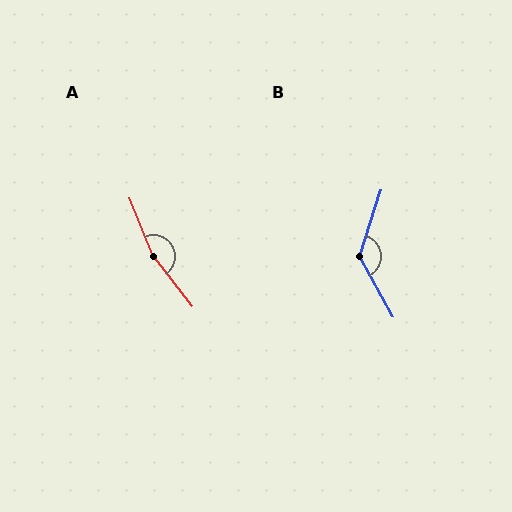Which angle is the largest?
A, at approximately 163 degrees.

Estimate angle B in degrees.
Approximately 133 degrees.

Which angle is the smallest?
B, at approximately 133 degrees.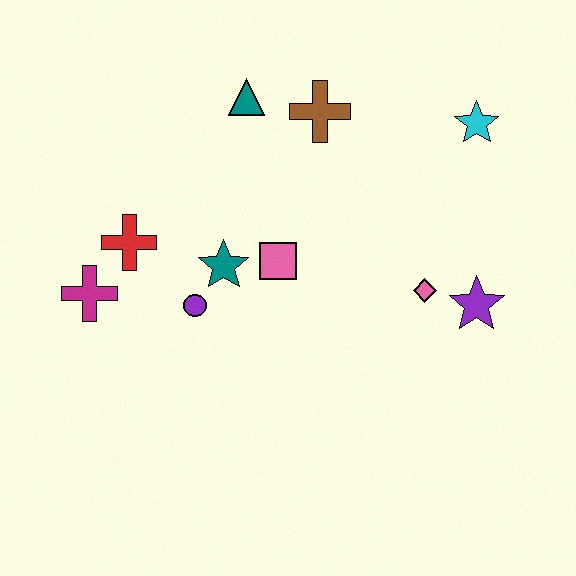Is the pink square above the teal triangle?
No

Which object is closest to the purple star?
The pink diamond is closest to the purple star.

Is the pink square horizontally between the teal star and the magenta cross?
No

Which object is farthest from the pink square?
The cyan star is farthest from the pink square.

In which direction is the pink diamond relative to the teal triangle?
The pink diamond is below the teal triangle.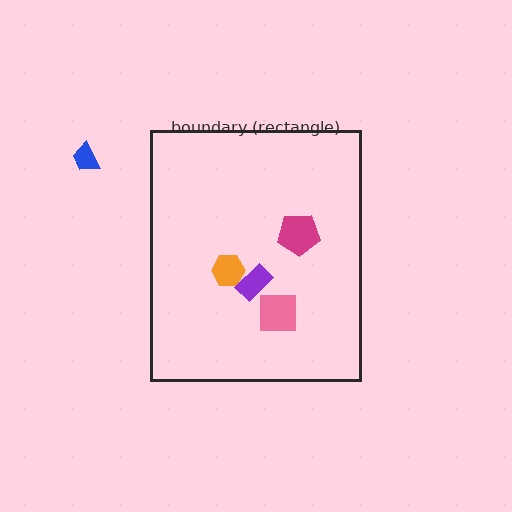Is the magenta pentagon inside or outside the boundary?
Inside.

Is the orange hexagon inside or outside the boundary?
Inside.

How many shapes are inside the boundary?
4 inside, 1 outside.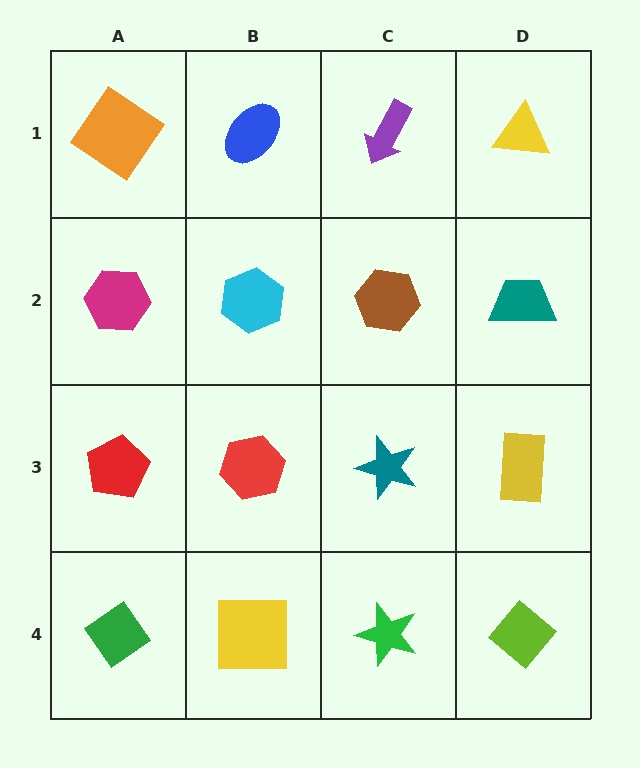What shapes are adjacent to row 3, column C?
A brown hexagon (row 2, column C), a green star (row 4, column C), a red hexagon (row 3, column B), a yellow rectangle (row 3, column D).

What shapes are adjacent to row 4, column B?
A red hexagon (row 3, column B), a green diamond (row 4, column A), a green star (row 4, column C).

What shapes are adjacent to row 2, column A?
An orange diamond (row 1, column A), a red pentagon (row 3, column A), a cyan hexagon (row 2, column B).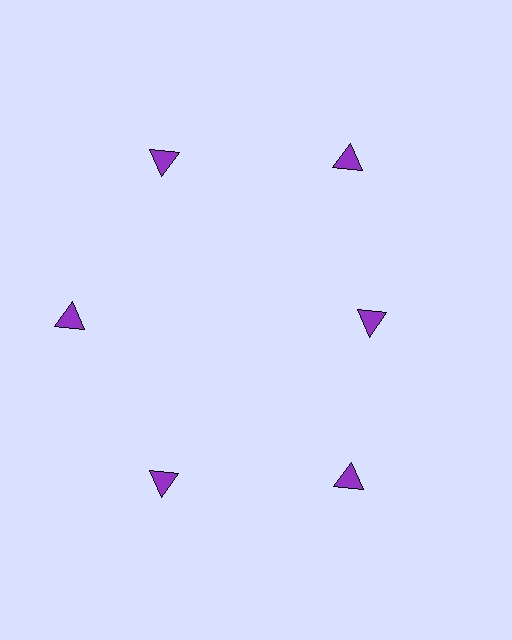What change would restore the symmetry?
The symmetry would be restored by moving it outward, back onto the ring so that all 6 triangles sit at equal angles and equal distance from the center.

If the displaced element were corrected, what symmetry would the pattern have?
It would have 6-fold rotational symmetry — the pattern would map onto itself every 60 degrees.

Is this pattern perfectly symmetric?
No. The 6 purple triangles are arranged in a ring, but one element near the 3 o'clock position is pulled inward toward the center, breaking the 6-fold rotational symmetry.